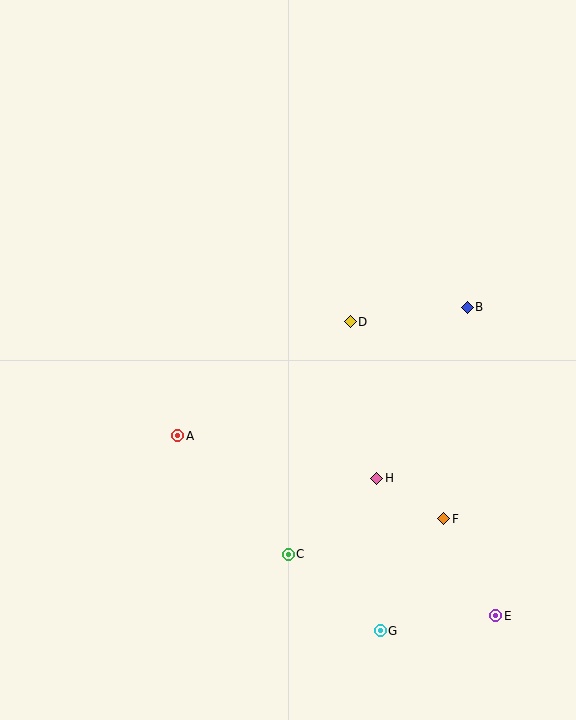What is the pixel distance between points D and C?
The distance between D and C is 241 pixels.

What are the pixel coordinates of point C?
Point C is at (288, 554).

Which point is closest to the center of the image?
Point D at (350, 322) is closest to the center.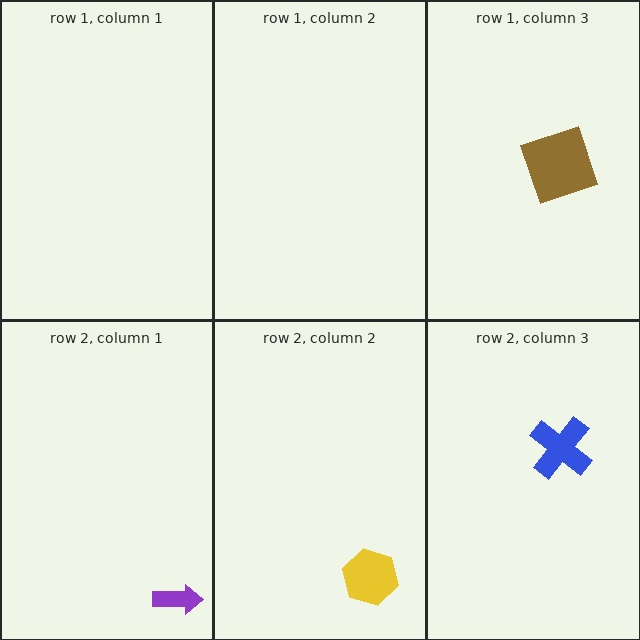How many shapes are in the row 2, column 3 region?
1.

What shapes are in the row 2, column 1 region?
The purple arrow.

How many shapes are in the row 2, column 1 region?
1.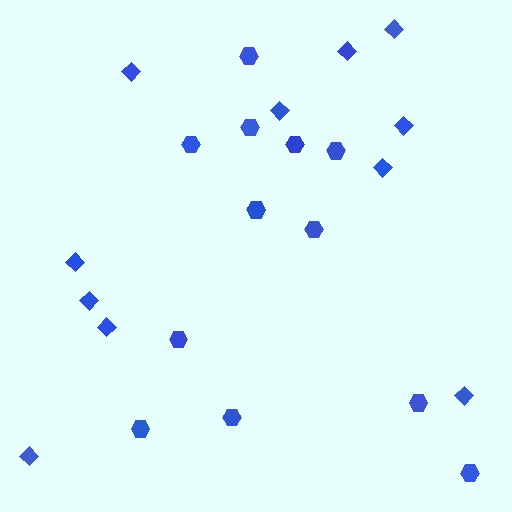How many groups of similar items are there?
There are 2 groups: one group of diamonds (11) and one group of hexagons (12).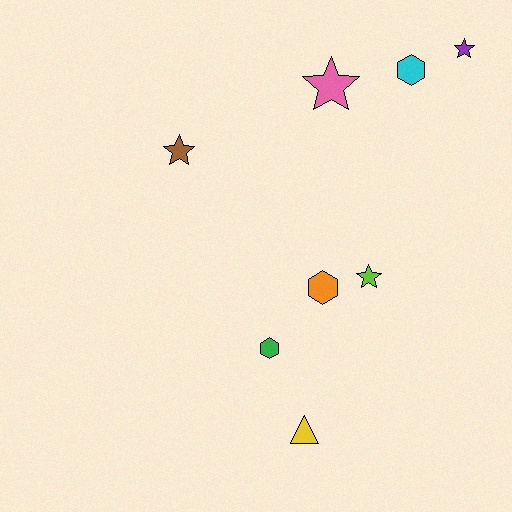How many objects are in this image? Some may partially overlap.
There are 8 objects.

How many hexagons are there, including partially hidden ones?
There are 3 hexagons.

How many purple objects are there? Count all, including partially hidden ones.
There is 1 purple object.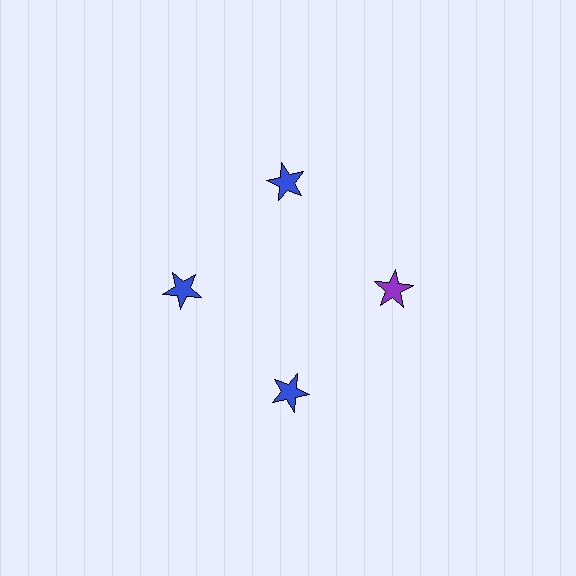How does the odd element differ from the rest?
It has a different color: purple instead of blue.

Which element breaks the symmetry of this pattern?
The purple star at roughly the 3 o'clock position breaks the symmetry. All other shapes are blue stars.